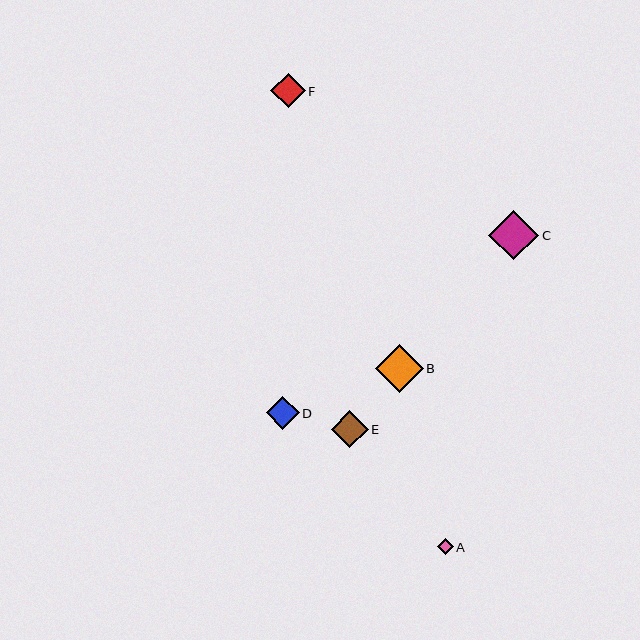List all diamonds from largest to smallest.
From largest to smallest: C, B, E, F, D, A.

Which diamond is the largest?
Diamond C is the largest with a size of approximately 50 pixels.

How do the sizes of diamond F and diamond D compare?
Diamond F and diamond D are approximately the same size.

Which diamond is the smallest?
Diamond A is the smallest with a size of approximately 16 pixels.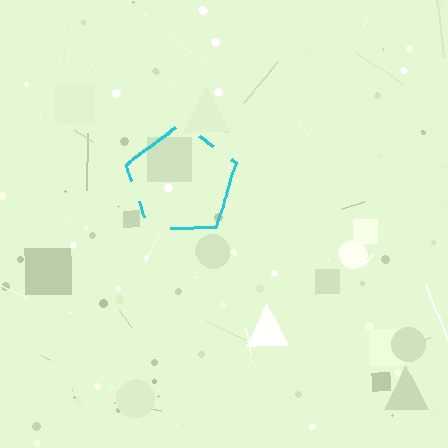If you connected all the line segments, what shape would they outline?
They would outline a pentagon.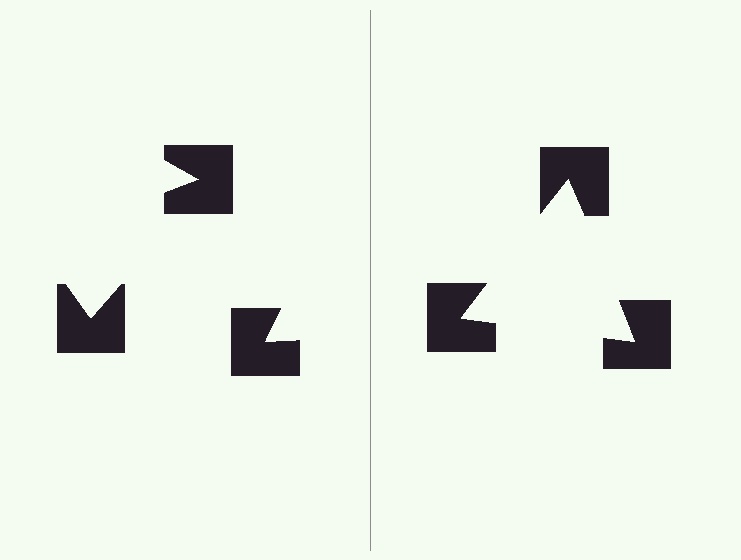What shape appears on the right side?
An illusory triangle.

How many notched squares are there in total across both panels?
6 — 3 on each side.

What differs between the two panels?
The notched squares are positioned identically on both sides; only the wedge orientations differ. On the right they align to a triangle; on the left they are misaligned.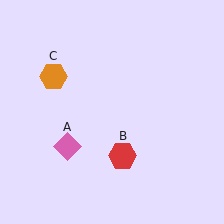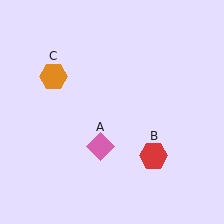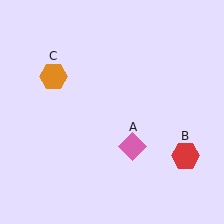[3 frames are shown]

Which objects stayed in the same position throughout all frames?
Orange hexagon (object C) remained stationary.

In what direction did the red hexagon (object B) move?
The red hexagon (object B) moved right.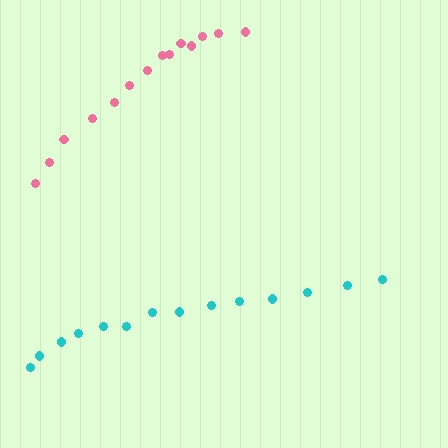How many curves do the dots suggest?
There are 2 distinct paths.